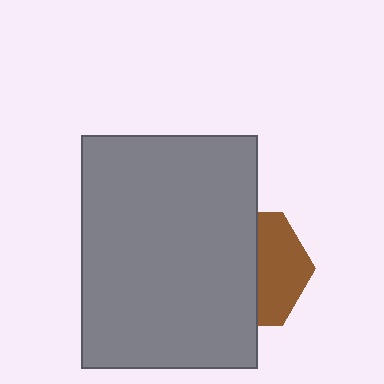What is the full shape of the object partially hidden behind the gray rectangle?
The partially hidden object is a brown hexagon.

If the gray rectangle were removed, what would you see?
You would see the complete brown hexagon.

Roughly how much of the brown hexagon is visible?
A small part of it is visible (roughly 43%).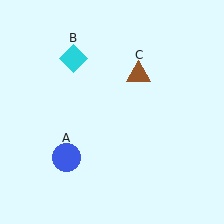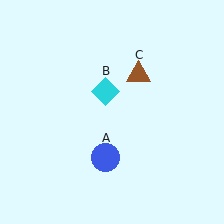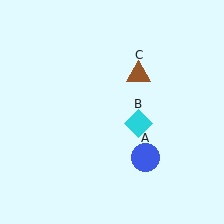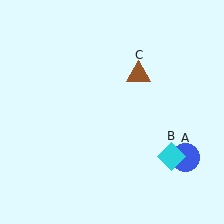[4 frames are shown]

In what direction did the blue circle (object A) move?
The blue circle (object A) moved right.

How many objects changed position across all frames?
2 objects changed position: blue circle (object A), cyan diamond (object B).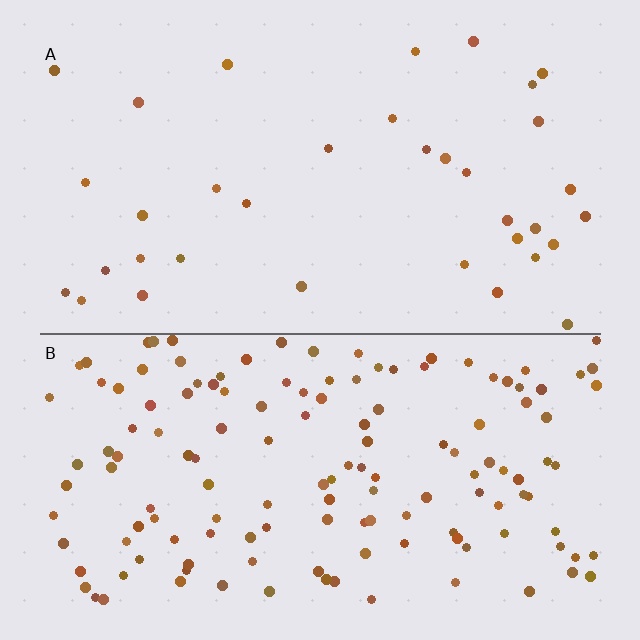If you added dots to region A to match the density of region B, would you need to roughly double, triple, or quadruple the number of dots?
Approximately quadruple.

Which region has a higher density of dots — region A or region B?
B (the bottom).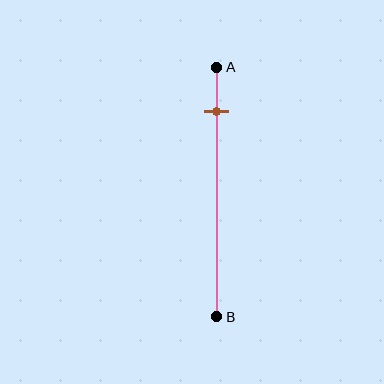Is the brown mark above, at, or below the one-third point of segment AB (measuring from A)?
The brown mark is above the one-third point of segment AB.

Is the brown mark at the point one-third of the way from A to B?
No, the mark is at about 20% from A, not at the 33% one-third point.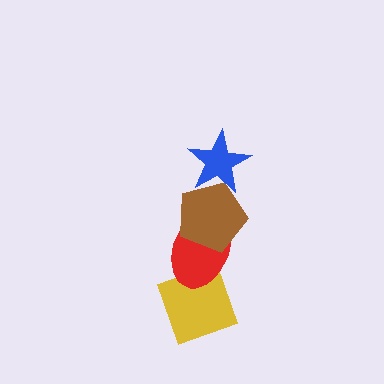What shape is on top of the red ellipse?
The brown pentagon is on top of the red ellipse.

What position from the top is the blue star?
The blue star is 1st from the top.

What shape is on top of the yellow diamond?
The red ellipse is on top of the yellow diamond.